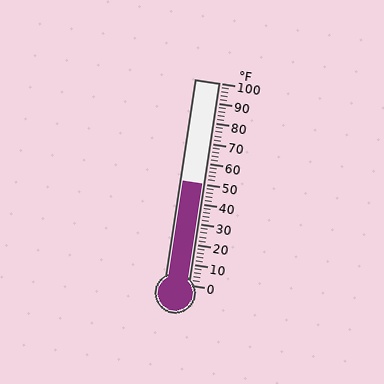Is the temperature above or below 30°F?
The temperature is above 30°F.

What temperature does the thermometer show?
The thermometer shows approximately 50°F.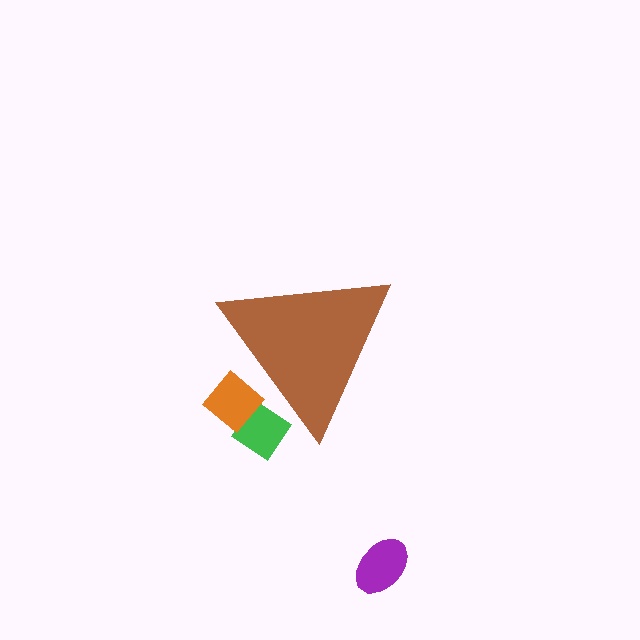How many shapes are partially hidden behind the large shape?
2 shapes are partially hidden.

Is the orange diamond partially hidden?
Yes, the orange diamond is partially hidden behind the brown triangle.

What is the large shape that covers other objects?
A brown triangle.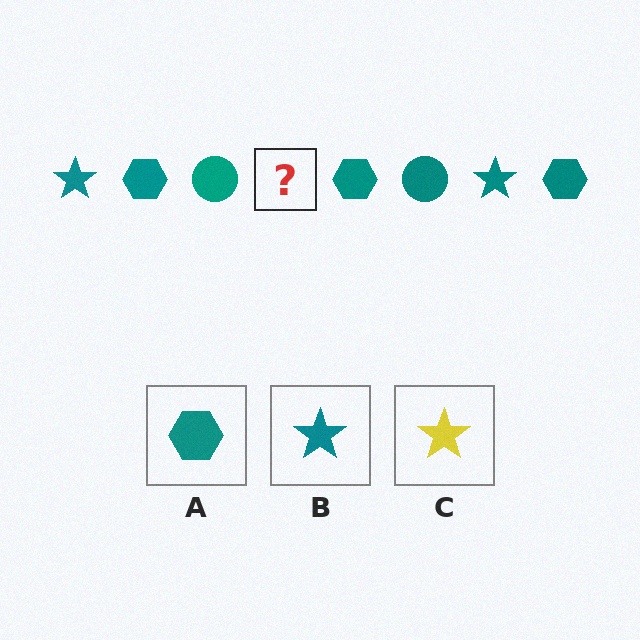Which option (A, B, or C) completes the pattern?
B.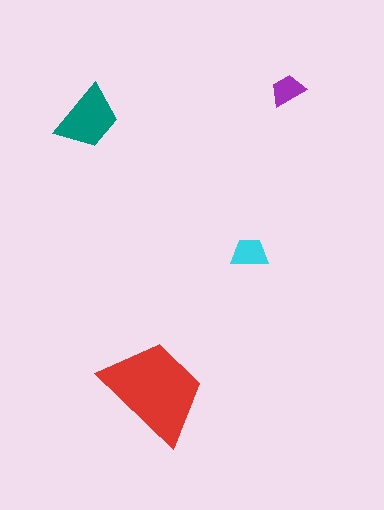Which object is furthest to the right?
The purple trapezoid is rightmost.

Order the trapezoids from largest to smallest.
the red one, the teal one, the cyan one, the purple one.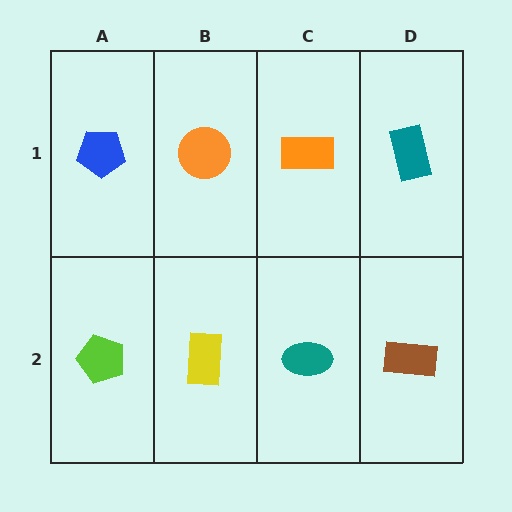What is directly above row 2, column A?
A blue pentagon.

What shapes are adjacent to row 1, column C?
A teal ellipse (row 2, column C), an orange circle (row 1, column B), a teal rectangle (row 1, column D).